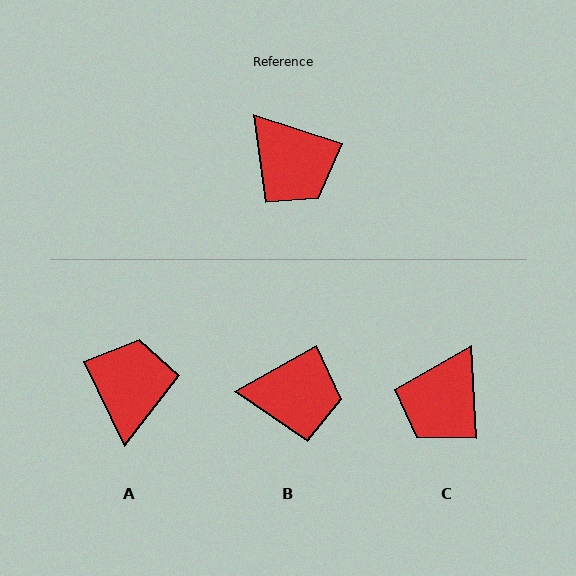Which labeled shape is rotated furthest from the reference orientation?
A, about 134 degrees away.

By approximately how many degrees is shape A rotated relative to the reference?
Approximately 134 degrees counter-clockwise.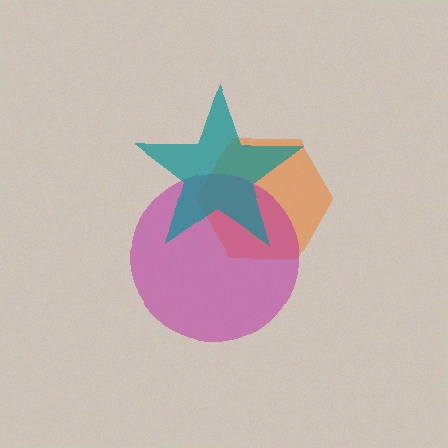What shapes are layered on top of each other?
The layered shapes are: an orange hexagon, a magenta circle, a teal star.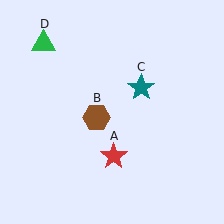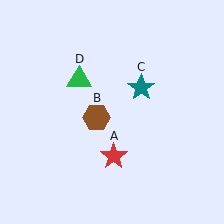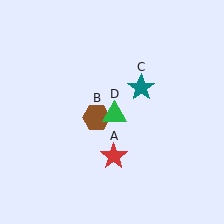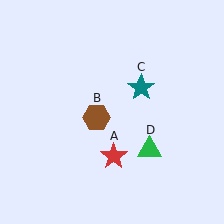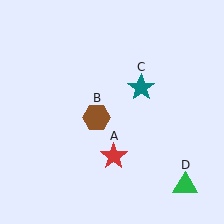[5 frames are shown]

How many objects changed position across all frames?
1 object changed position: green triangle (object D).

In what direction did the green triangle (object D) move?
The green triangle (object D) moved down and to the right.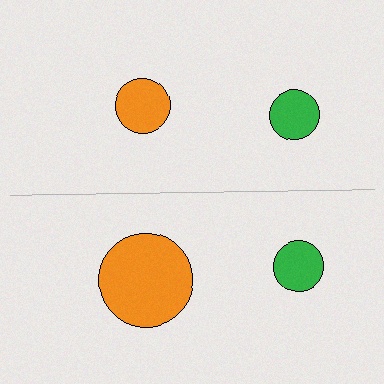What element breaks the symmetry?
The orange circle on the bottom side has a different size than its mirror counterpart.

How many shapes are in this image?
There are 4 shapes in this image.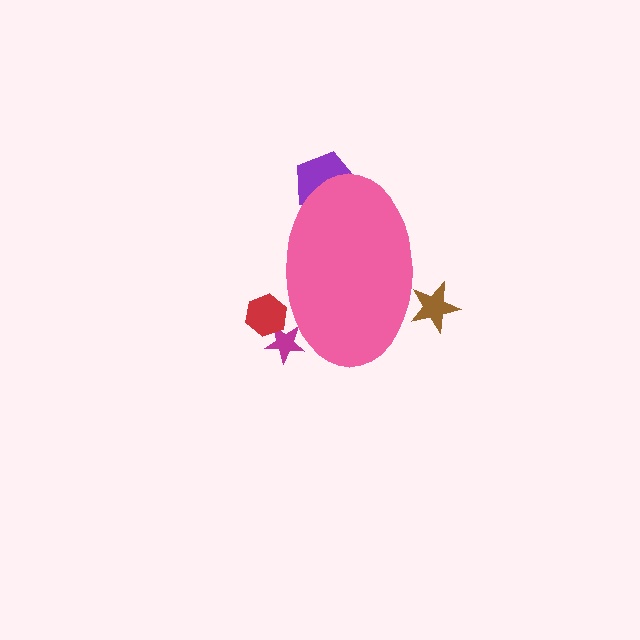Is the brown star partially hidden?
Yes, the brown star is partially hidden behind the pink ellipse.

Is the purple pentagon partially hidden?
Yes, the purple pentagon is partially hidden behind the pink ellipse.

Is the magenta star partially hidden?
Yes, the magenta star is partially hidden behind the pink ellipse.